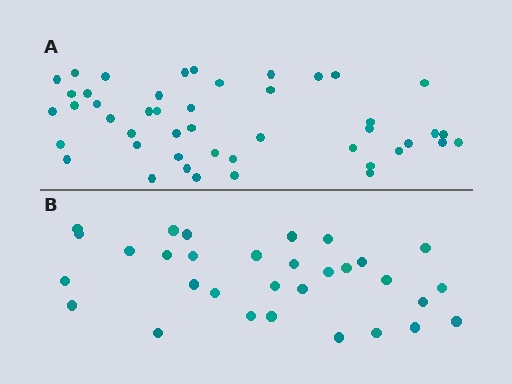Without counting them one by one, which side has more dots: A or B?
Region A (the top region) has more dots.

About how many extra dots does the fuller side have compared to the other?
Region A has approximately 15 more dots than region B.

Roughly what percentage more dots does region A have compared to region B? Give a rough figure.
About 50% more.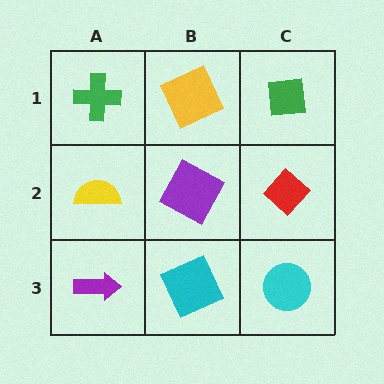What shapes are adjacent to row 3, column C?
A red diamond (row 2, column C), a cyan square (row 3, column B).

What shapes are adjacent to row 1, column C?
A red diamond (row 2, column C), a yellow square (row 1, column B).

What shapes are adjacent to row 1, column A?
A yellow semicircle (row 2, column A), a yellow square (row 1, column B).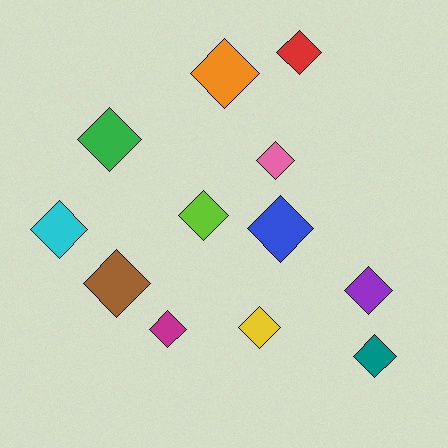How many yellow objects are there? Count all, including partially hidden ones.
There is 1 yellow object.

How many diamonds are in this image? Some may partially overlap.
There are 12 diamonds.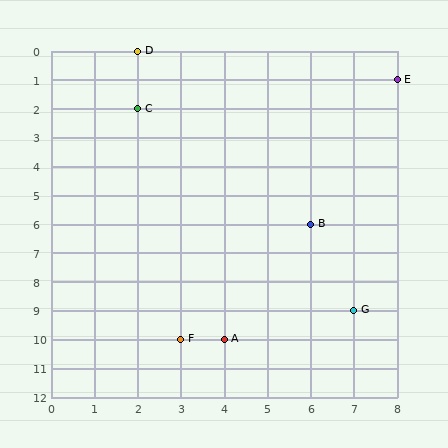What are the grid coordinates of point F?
Point F is at grid coordinates (3, 10).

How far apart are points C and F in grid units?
Points C and F are 1 column and 8 rows apart (about 8.1 grid units diagonally).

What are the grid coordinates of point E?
Point E is at grid coordinates (8, 1).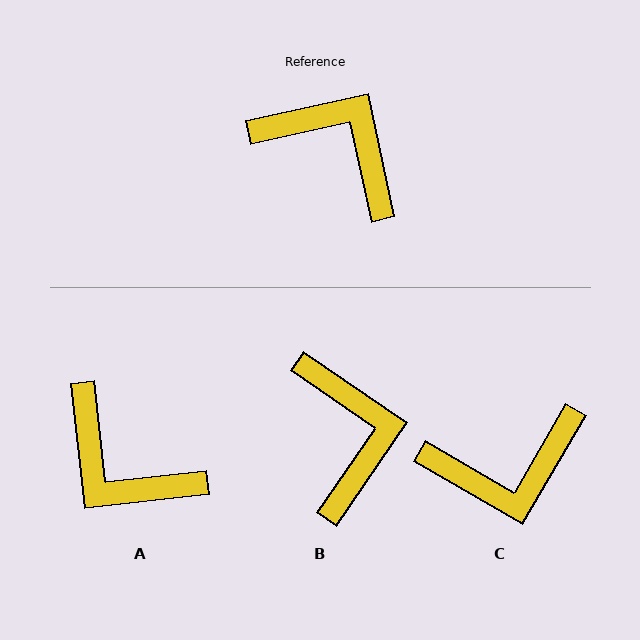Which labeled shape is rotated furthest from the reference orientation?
A, about 174 degrees away.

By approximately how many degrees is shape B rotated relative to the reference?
Approximately 47 degrees clockwise.